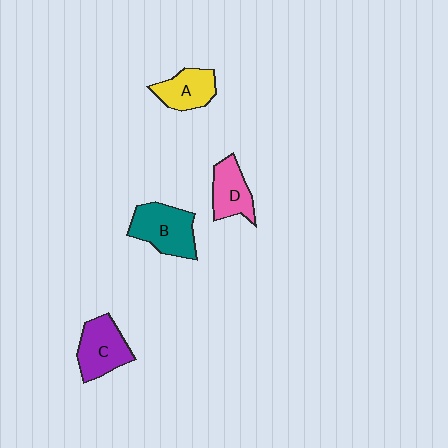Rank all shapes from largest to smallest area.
From largest to smallest: B (teal), C (purple), D (pink), A (yellow).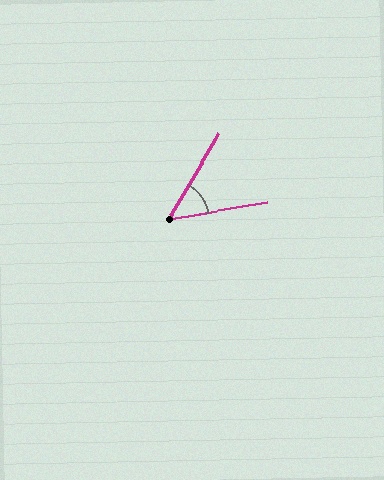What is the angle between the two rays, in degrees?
Approximately 50 degrees.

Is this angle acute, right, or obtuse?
It is acute.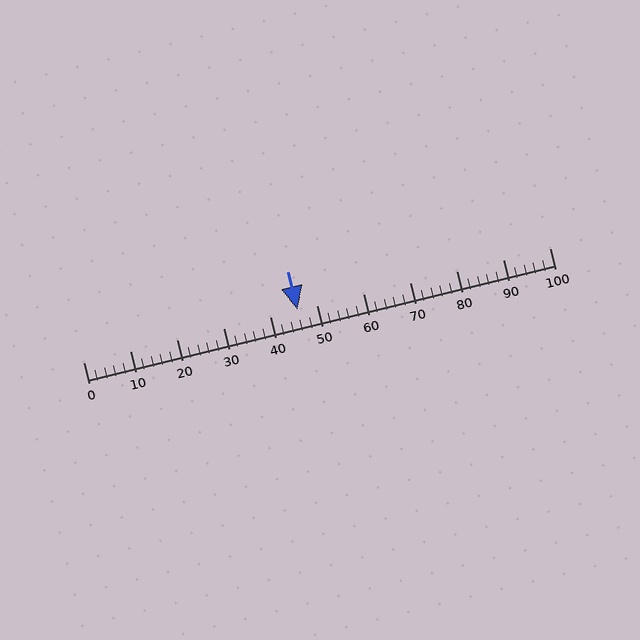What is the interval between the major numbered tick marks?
The major tick marks are spaced 10 units apart.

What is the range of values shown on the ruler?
The ruler shows values from 0 to 100.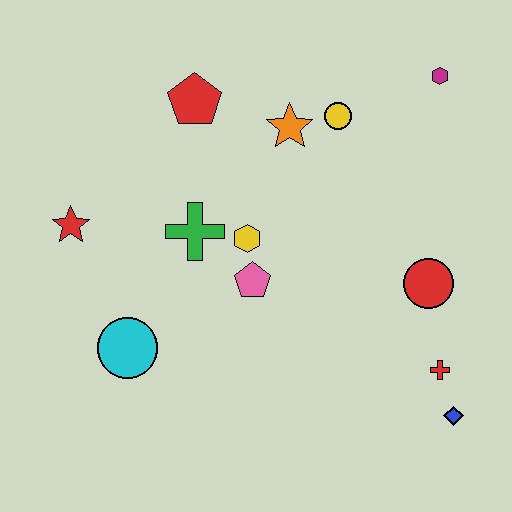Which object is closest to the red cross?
The blue diamond is closest to the red cross.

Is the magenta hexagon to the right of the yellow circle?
Yes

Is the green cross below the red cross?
No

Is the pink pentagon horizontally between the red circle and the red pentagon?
Yes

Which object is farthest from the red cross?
The red star is farthest from the red cross.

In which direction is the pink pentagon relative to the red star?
The pink pentagon is to the right of the red star.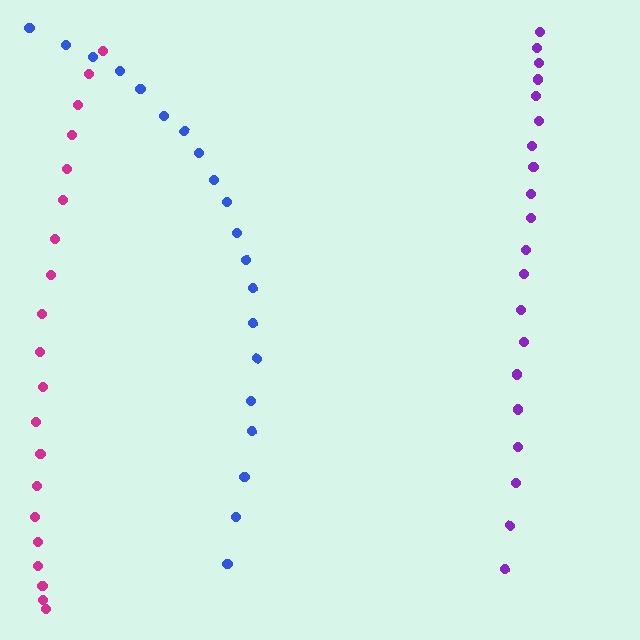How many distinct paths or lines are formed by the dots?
There are 3 distinct paths.